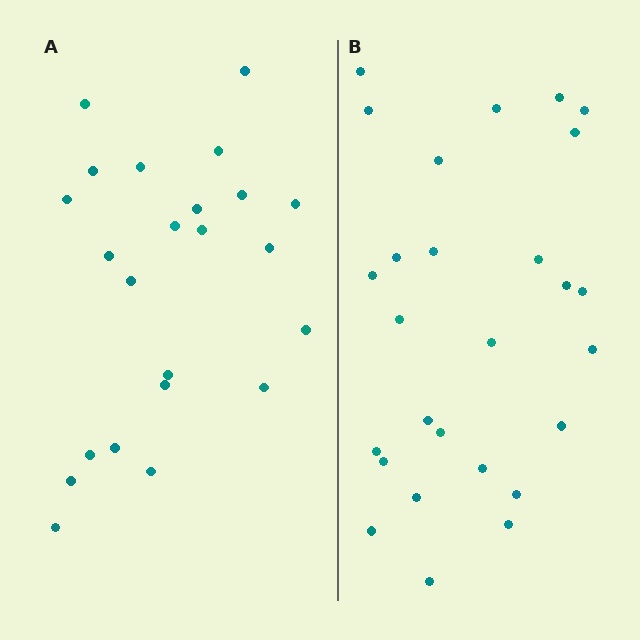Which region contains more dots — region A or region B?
Region B (the right region) has more dots.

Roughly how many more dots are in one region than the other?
Region B has about 4 more dots than region A.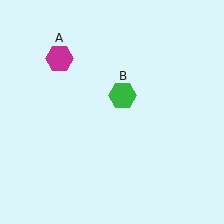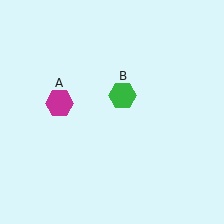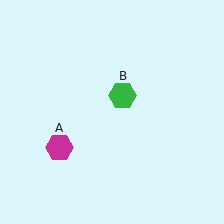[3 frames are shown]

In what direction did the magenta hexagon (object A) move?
The magenta hexagon (object A) moved down.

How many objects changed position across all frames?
1 object changed position: magenta hexagon (object A).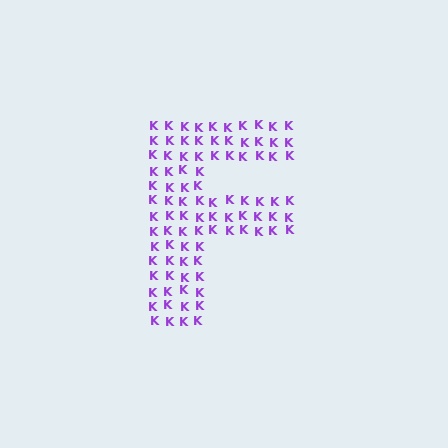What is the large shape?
The large shape is the letter F.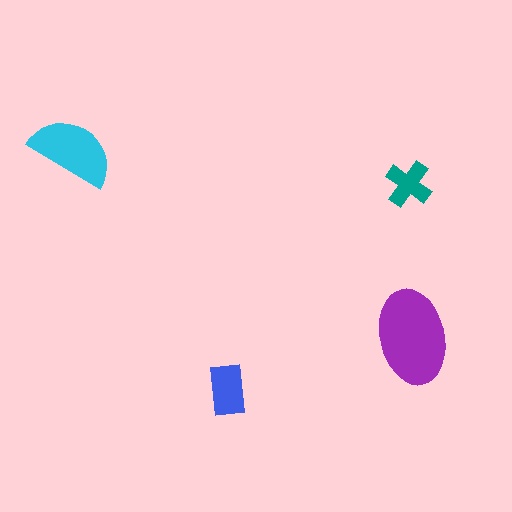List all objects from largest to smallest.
The purple ellipse, the cyan semicircle, the blue rectangle, the teal cross.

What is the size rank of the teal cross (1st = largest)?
4th.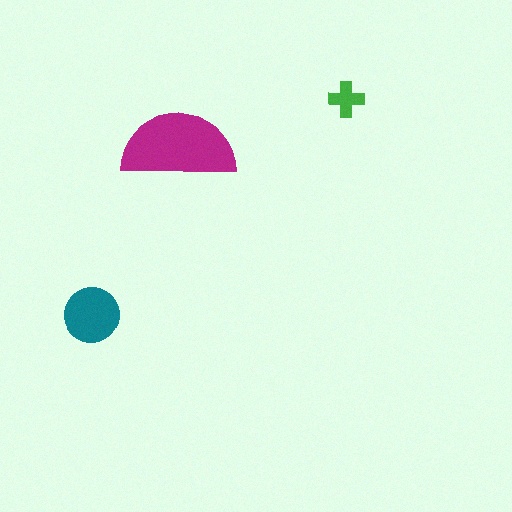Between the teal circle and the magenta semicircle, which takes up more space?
The magenta semicircle.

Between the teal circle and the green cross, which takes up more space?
The teal circle.